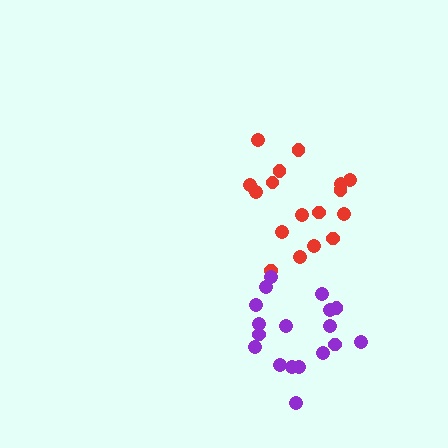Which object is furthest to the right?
The red cluster is rightmost.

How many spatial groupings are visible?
There are 2 spatial groupings.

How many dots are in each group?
Group 1: 17 dots, Group 2: 18 dots (35 total).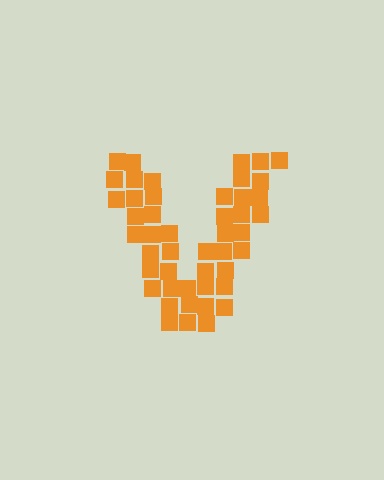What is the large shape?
The large shape is the letter V.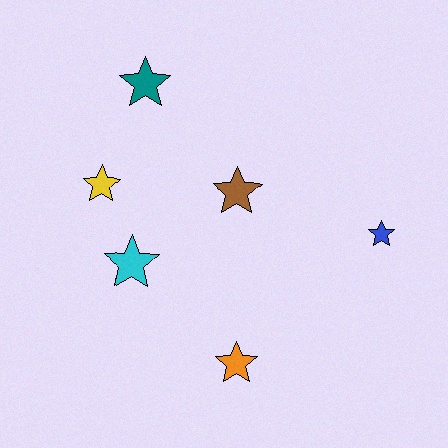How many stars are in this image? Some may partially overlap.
There are 6 stars.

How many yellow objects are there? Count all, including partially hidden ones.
There is 1 yellow object.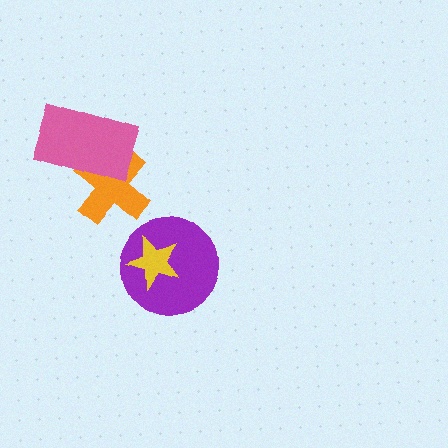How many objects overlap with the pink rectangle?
1 object overlaps with the pink rectangle.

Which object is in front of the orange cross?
The pink rectangle is in front of the orange cross.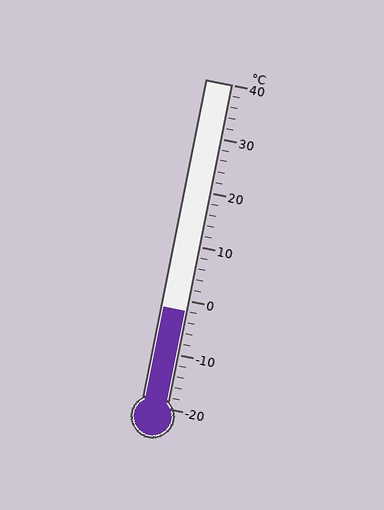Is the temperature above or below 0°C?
The temperature is below 0°C.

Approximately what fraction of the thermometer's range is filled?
The thermometer is filled to approximately 30% of its range.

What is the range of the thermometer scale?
The thermometer scale ranges from -20°C to 40°C.